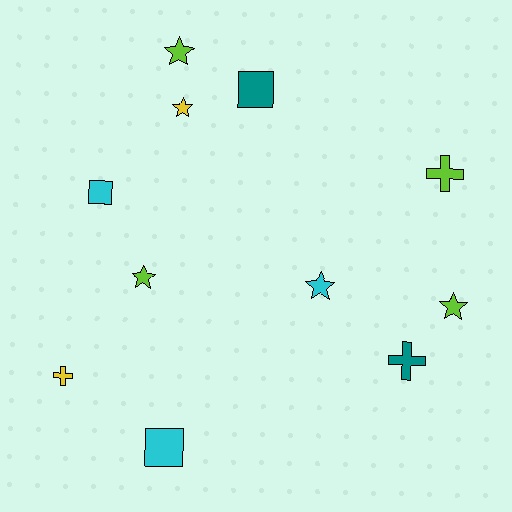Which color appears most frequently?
Lime, with 4 objects.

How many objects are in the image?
There are 11 objects.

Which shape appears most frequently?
Star, with 5 objects.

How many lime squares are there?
There are no lime squares.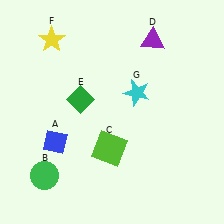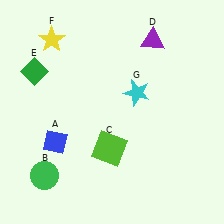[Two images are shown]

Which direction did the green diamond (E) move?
The green diamond (E) moved left.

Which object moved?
The green diamond (E) moved left.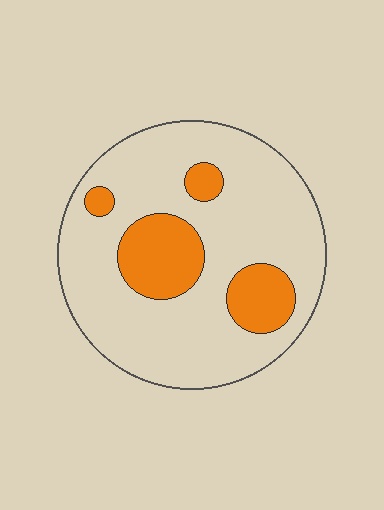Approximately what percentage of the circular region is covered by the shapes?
Approximately 20%.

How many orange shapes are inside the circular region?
4.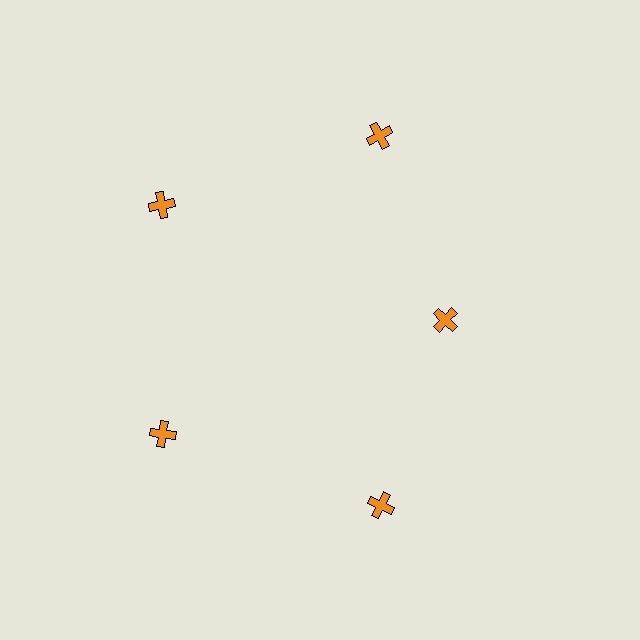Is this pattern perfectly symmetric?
No. The 5 orange crosses are arranged in a ring, but one element near the 3 o'clock position is pulled inward toward the center, breaking the 5-fold rotational symmetry.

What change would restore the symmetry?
The symmetry would be restored by moving it outward, back onto the ring so that all 5 crosses sit at equal angles and equal distance from the center.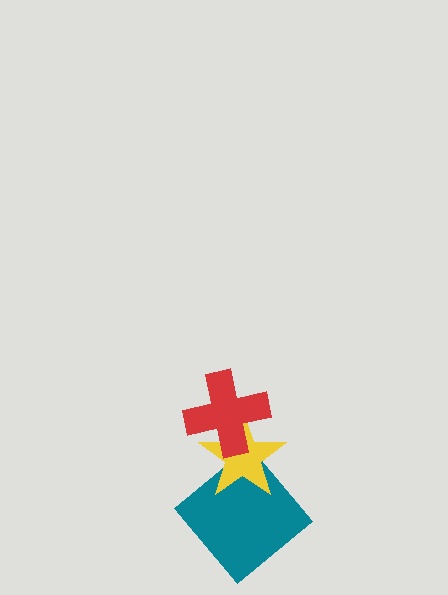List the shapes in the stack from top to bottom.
From top to bottom: the red cross, the yellow star, the teal diamond.